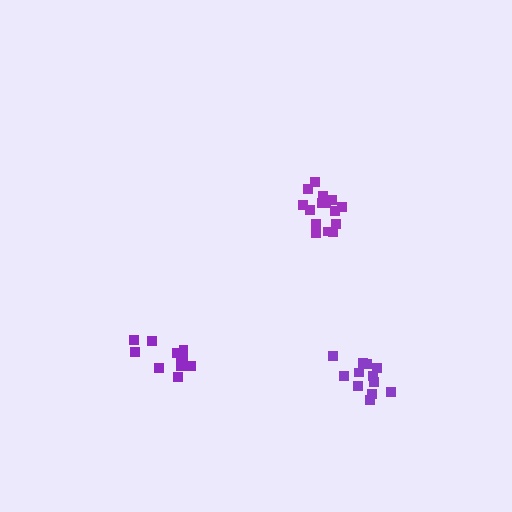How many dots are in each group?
Group 1: 15 dots, Group 2: 12 dots, Group 3: 11 dots (38 total).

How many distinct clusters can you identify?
There are 3 distinct clusters.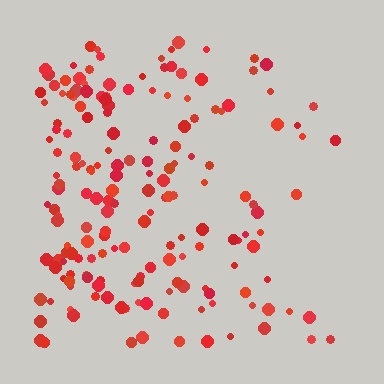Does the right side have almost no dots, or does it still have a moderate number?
Still a moderate number, just noticeably fewer than the left.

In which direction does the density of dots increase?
From right to left, with the left side densest.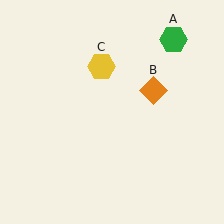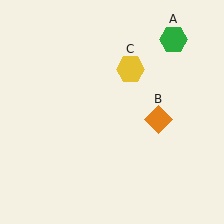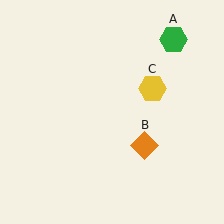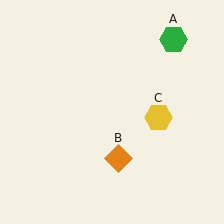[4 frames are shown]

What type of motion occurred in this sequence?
The orange diamond (object B), yellow hexagon (object C) rotated clockwise around the center of the scene.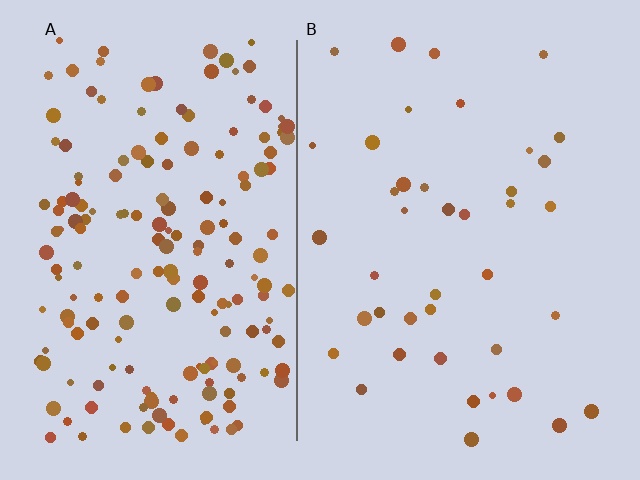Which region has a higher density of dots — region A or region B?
A (the left).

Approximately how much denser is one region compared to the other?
Approximately 4.5× — region A over region B.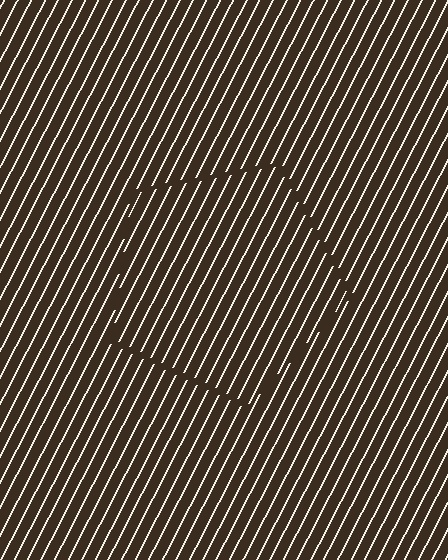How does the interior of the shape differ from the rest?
The interior of the shape contains the same grating, shifted by half a period — the contour is defined by the phase discontinuity where line-ends from the inner and outer gratings abut.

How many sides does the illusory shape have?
5 sides — the line-ends trace a pentagon.